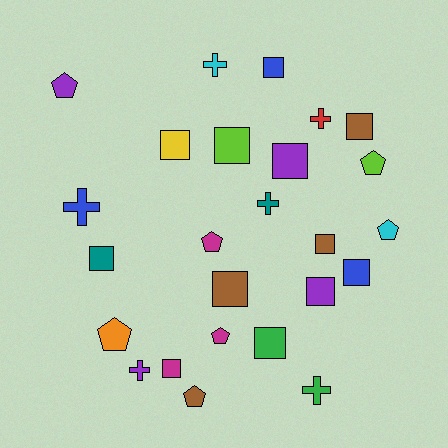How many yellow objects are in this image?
There is 1 yellow object.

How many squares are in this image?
There are 12 squares.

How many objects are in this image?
There are 25 objects.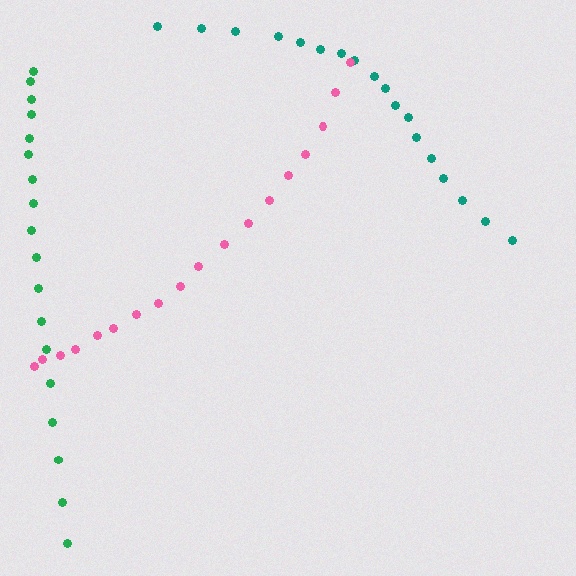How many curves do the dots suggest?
There are 3 distinct paths.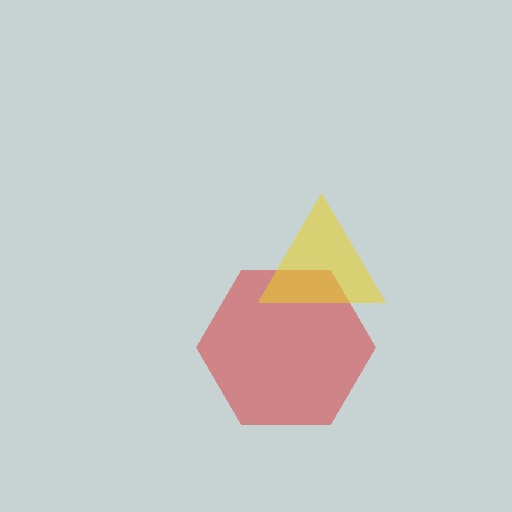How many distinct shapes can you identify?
There are 2 distinct shapes: a red hexagon, a yellow triangle.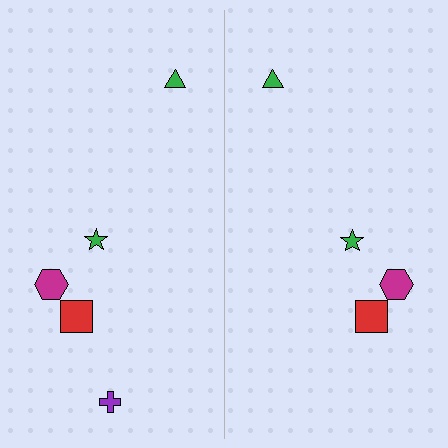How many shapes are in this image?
There are 9 shapes in this image.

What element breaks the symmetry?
A purple cross is missing from the right side.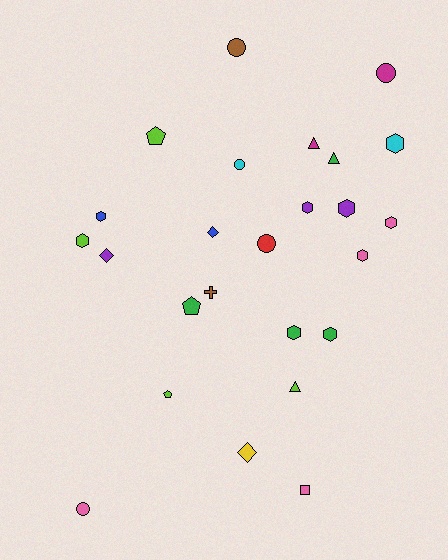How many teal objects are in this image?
There are no teal objects.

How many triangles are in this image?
There are 3 triangles.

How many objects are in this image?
There are 25 objects.